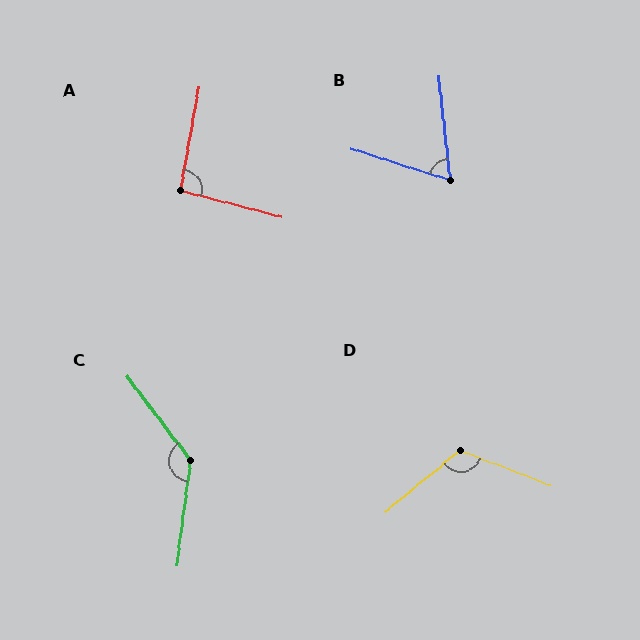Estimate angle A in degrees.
Approximately 94 degrees.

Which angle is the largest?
C, at approximately 135 degrees.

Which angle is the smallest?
B, at approximately 66 degrees.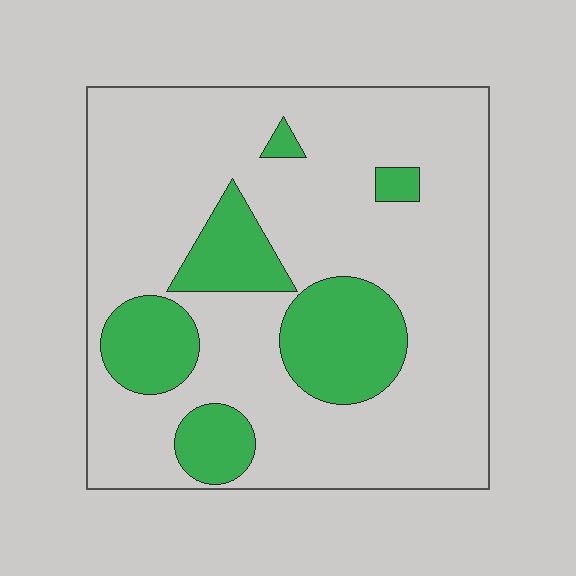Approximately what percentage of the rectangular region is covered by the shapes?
Approximately 20%.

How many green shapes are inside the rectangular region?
6.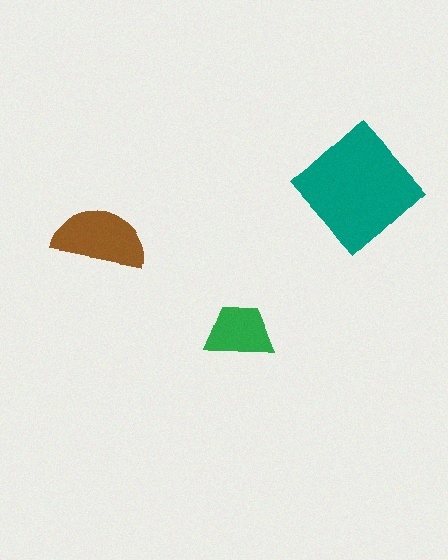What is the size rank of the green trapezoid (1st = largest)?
3rd.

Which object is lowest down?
The green trapezoid is bottommost.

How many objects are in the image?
There are 3 objects in the image.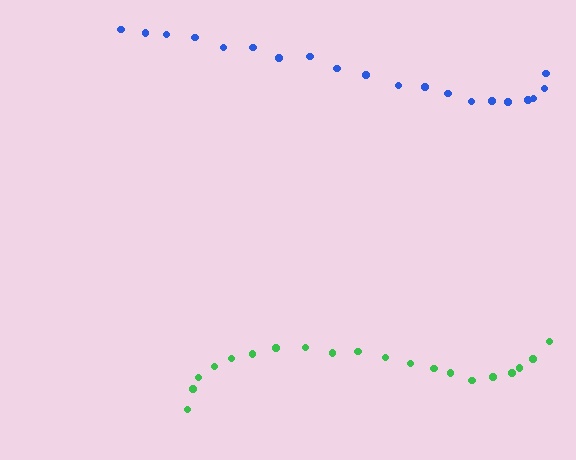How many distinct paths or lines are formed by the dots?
There are 2 distinct paths.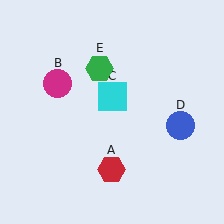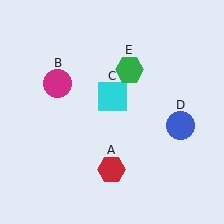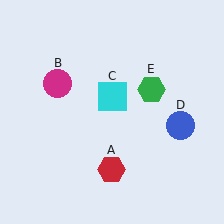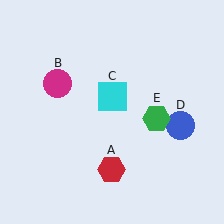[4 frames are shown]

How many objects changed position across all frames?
1 object changed position: green hexagon (object E).